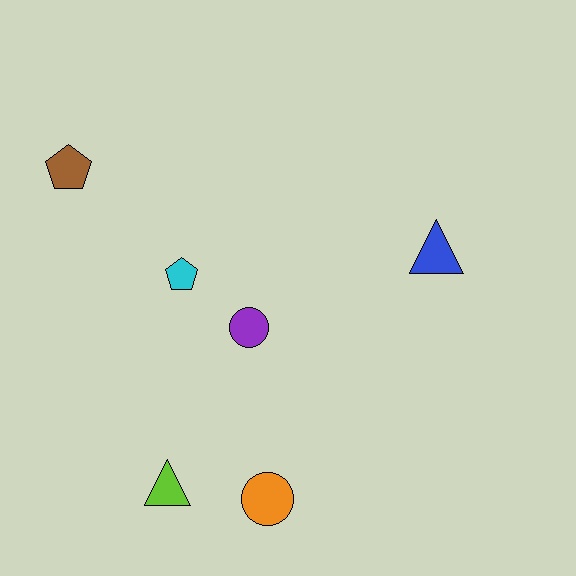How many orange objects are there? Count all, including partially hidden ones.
There is 1 orange object.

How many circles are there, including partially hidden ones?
There are 2 circles.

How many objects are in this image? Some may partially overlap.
There are 6 objects.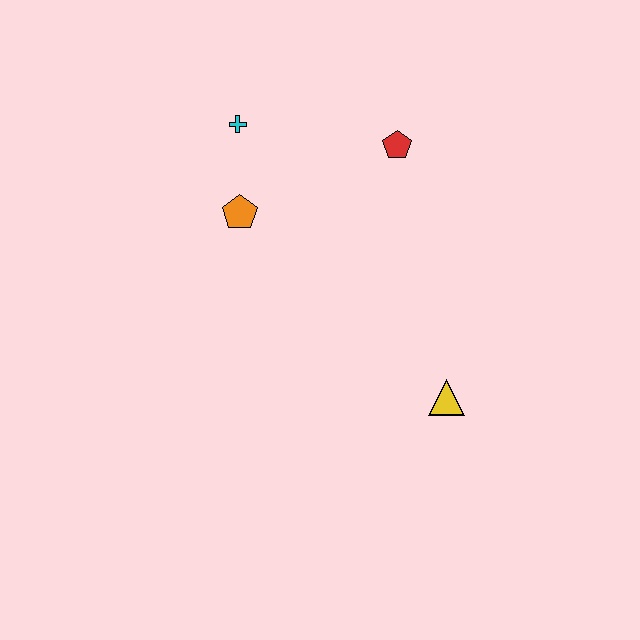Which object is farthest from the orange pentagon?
The yellow triangle is farthest from the orange pentagon.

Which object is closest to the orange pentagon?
The cyan cross is closest to the orange pentagon.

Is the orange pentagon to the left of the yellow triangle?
Yes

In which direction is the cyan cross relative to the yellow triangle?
The cyan cross is above the yellow triangle.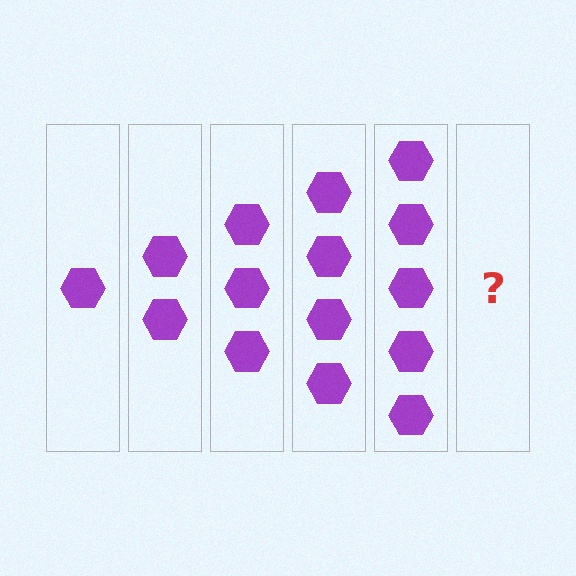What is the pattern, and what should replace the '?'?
The pattern is that each step adds one more hexagon. The '?' should be 6 hexagons.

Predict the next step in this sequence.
The next step is 6 hexagons.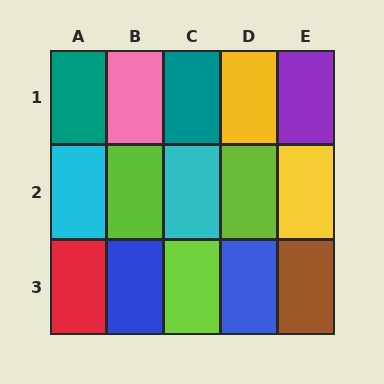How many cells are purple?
1 cell is purple.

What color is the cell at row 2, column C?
Cyan.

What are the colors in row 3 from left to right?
Red, blue, lime, blue, brown.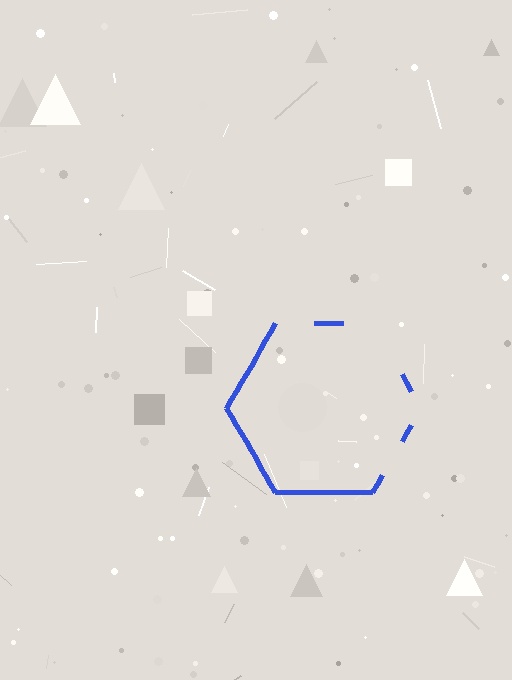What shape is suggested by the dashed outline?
The dashed outline suggests a hexagon.